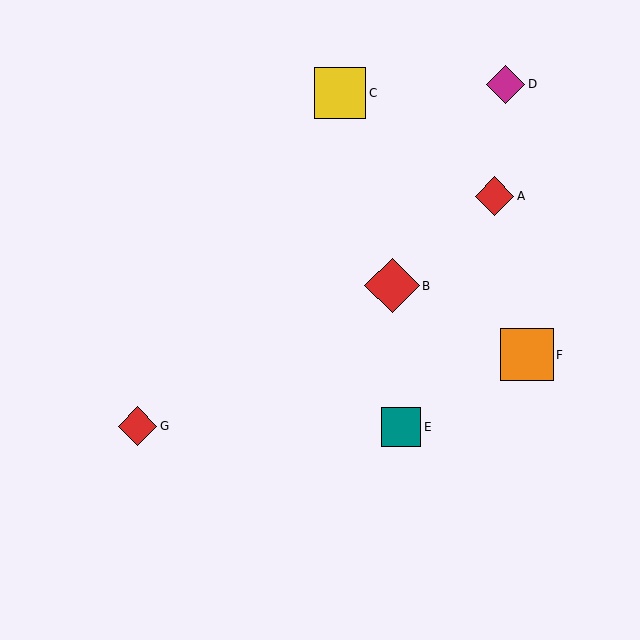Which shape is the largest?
The red diamond (labeled B) is the largest.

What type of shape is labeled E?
Shape E is a teal square.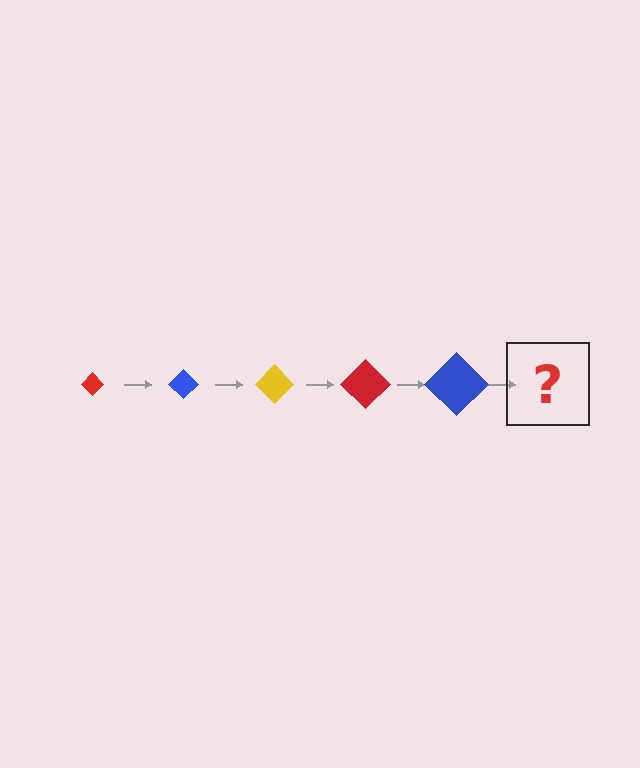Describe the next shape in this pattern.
It should be a yellow diamond, larger than the previous one.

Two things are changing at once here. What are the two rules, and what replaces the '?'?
The two rules are that the diamond grows larger each step and the color cycles through red, blue, and yellow. The '?' should be a yellow diamond, larger than the previous one.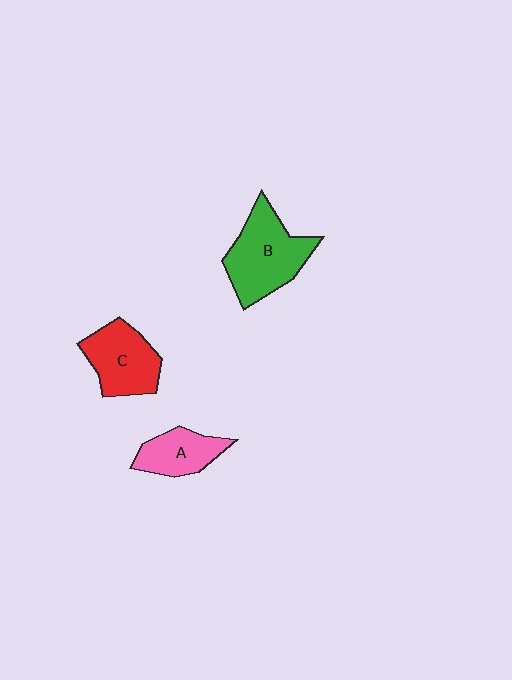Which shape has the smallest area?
Shape A (pink).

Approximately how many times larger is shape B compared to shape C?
Approximately 1.3 times.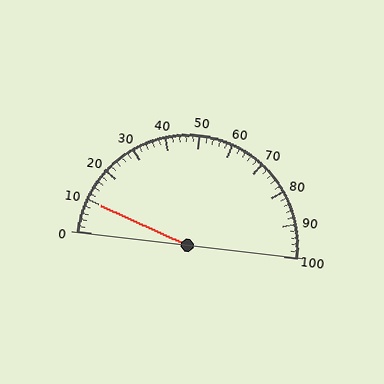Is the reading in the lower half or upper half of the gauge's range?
The reading is in the lower half of the range (0 to 100).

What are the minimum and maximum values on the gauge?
The gauge ranges from 0 to 100.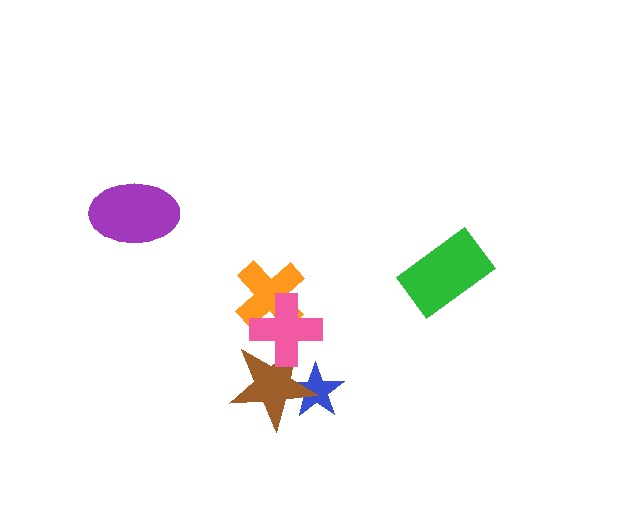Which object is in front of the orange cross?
The pink cross is in front of the orange cross.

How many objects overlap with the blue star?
1 object overlaps with the blue star.